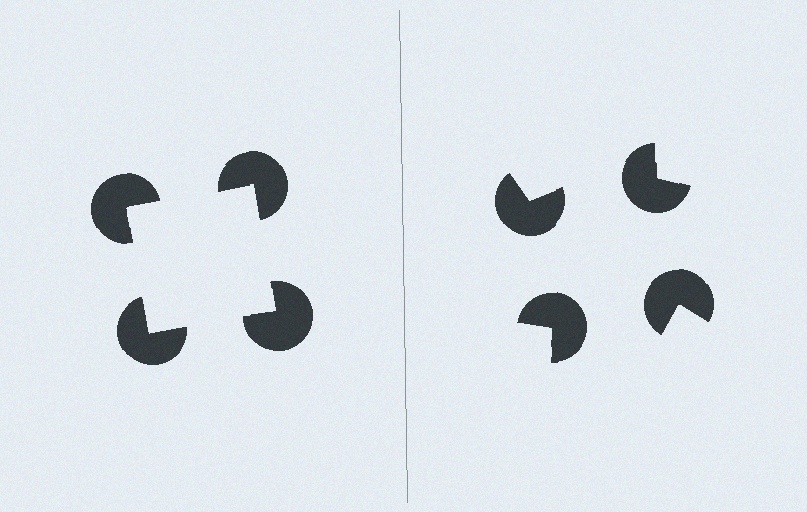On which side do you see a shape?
An illusory square appears on the left side. On the right side the wedge cuts are rotated, so no coherent shape forms.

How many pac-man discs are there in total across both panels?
8 — 4 on each side.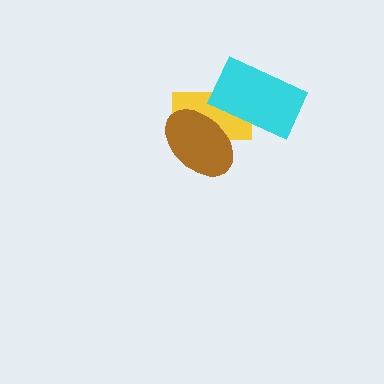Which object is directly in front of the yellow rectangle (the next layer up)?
The cyan rectangle is directly in front of the yellow rectangle.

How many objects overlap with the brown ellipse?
2 objects overlap with the brown ellipse.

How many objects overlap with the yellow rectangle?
2 objects overlap with the yellow rectangle.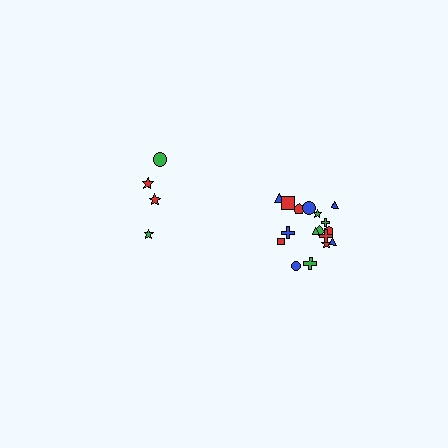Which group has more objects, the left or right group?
The right group.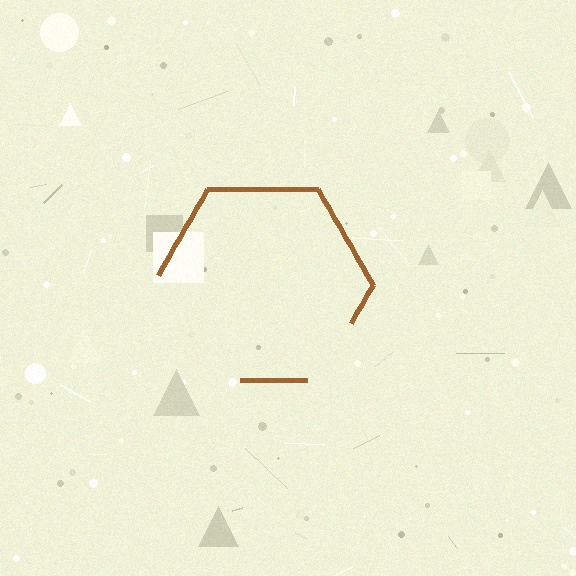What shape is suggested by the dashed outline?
The dashed outline suggests a hexagon.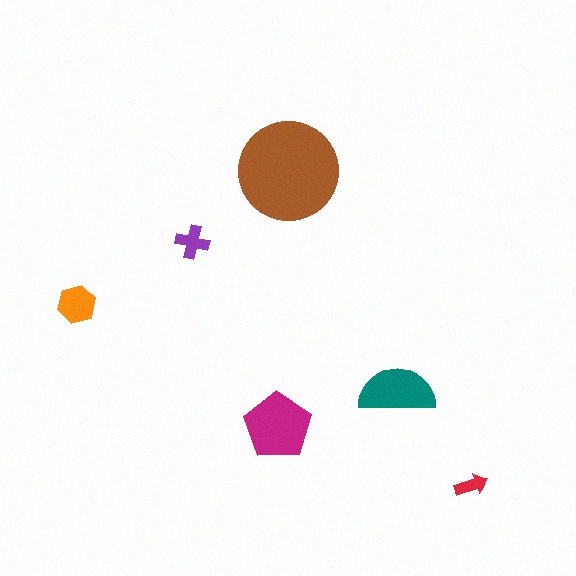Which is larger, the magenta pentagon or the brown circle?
The brown circle.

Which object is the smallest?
The red arrow.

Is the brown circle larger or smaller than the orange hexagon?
Larger.